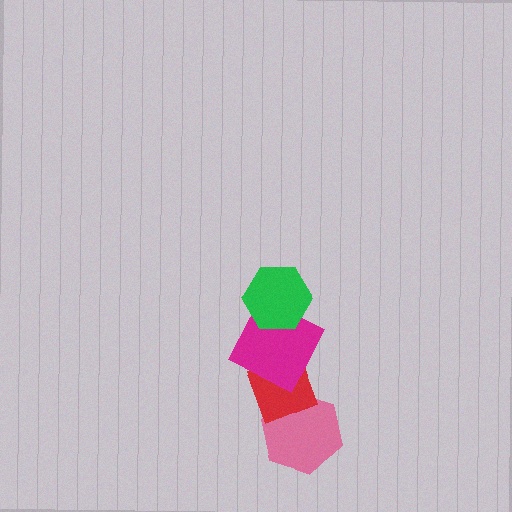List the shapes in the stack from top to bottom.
From top to bottom: the green hexagon, the magenta square, the red diamond, the pink hexagon.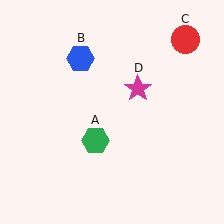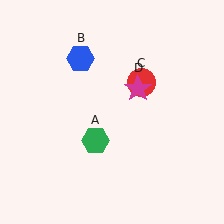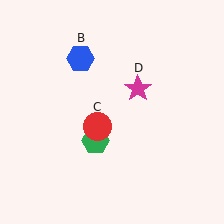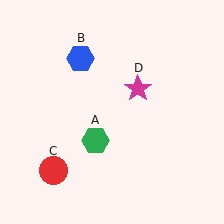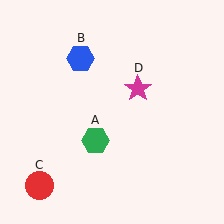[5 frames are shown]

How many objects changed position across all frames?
1 object changed position: red circle (object C).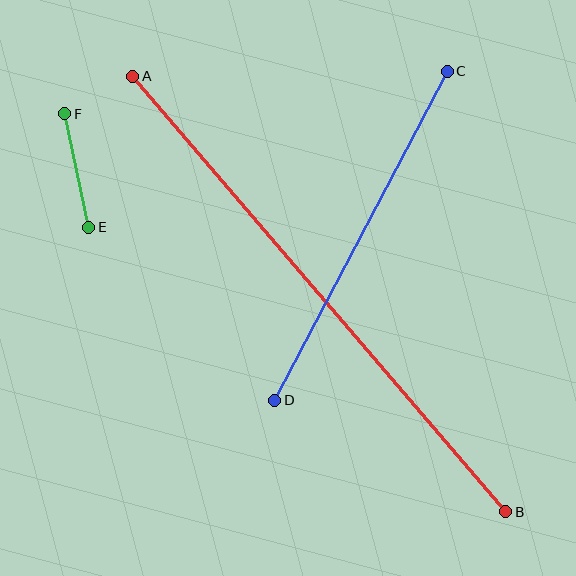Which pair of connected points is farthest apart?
Points A and B are farthest apart.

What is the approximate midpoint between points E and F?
The midpoint is at approximately (77, 171) pixels.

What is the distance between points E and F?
The distance is approximately 116 pixels.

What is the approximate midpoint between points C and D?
The midpoint is at approximately (361, 236) pixels.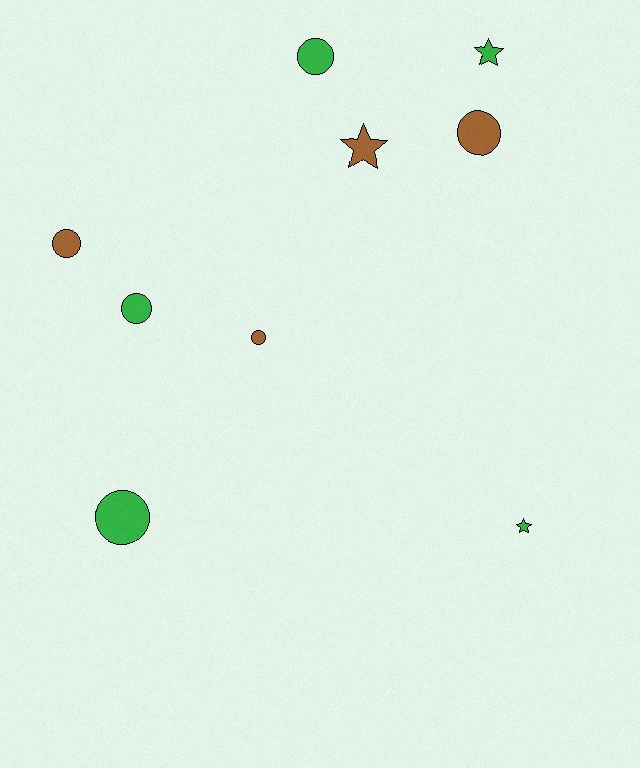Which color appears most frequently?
Green, with 5 objects.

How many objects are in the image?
There are 9 objects.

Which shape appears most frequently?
Circle, with 6 objects.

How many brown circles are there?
There are 3 brown circles.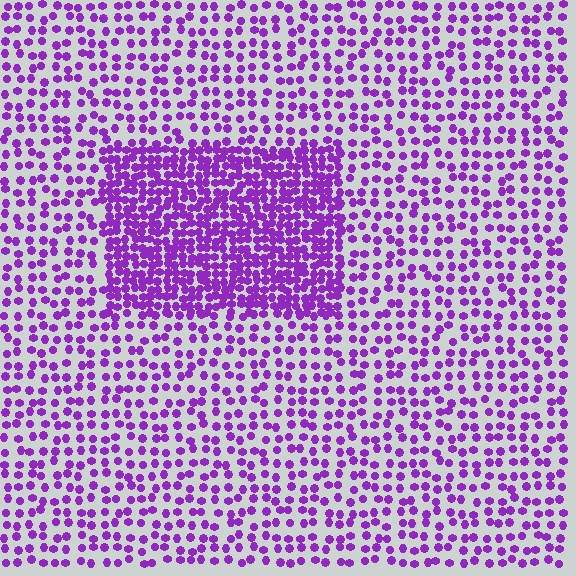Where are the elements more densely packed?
The elements are more densely packed inside the rectangle boundary.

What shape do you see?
I see a rectangle.